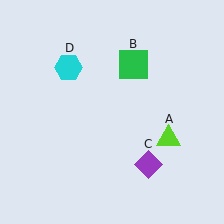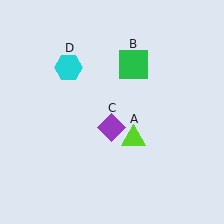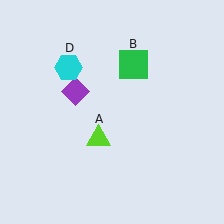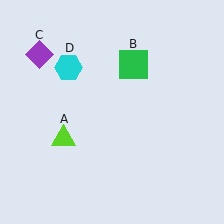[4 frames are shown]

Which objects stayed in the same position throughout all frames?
Green square (object B) and cyan hexagon (object D) remained stationary.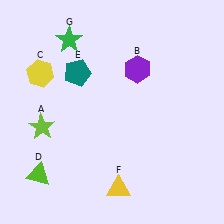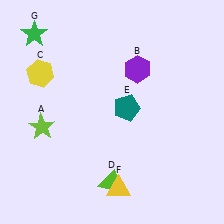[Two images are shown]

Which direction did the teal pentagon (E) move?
The teal pentagon (E) moved right.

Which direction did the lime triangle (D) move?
The lime triangle (D) moved right.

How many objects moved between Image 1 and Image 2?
3 objects moved between the two images.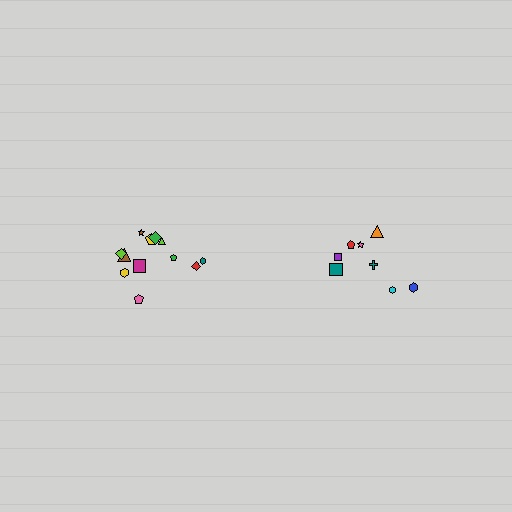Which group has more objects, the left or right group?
The left group.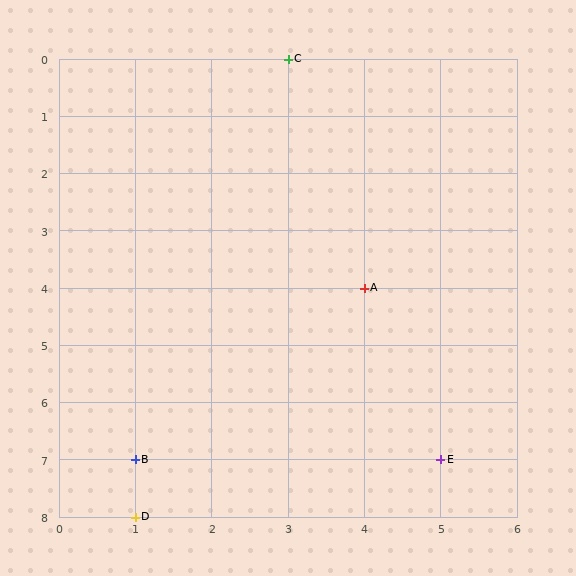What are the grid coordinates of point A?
Point A is at grid coordinates (4, 4).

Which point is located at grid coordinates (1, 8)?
Point D is at (1, 8).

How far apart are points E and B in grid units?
Points E and B are 4 columns apart.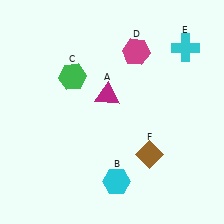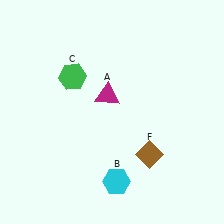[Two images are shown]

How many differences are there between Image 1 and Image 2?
There are 2 differences between the two images.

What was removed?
The cyan cross (E), the magenta hexagon (D) were removed in Image 2.